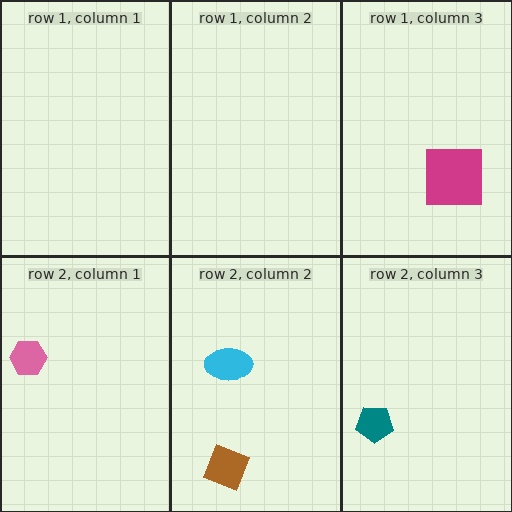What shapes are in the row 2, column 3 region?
The teal pentagon.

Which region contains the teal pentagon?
The row 2, column 3 region.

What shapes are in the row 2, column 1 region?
The pink hexagon.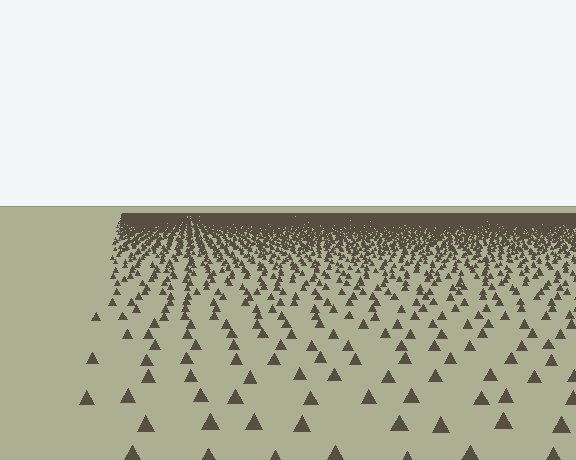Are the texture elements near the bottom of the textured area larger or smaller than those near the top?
Larger. Near the bottom, elements are closer to the viewer and appear at a bigger on-screen size.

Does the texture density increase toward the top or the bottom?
Density increases toward the top.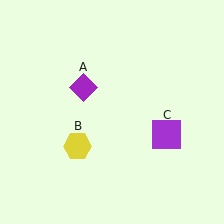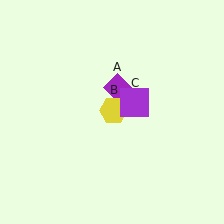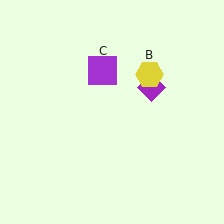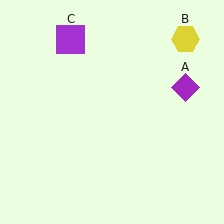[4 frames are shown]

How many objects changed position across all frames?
3 objects changed position: purple diamond (object A), yellow hexagon (object B), purple square (object C).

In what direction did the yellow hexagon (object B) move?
The yellow hexagon (object B) moved up and to the right.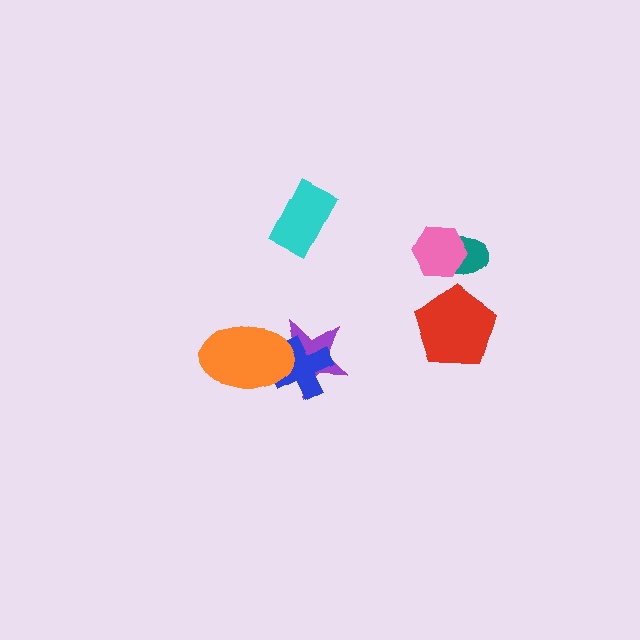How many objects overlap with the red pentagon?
0 objects overlap with the red pentagon.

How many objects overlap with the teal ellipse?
1 object overlaps with the teal ellipse.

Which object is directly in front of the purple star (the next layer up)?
The blue cross is directly in front of the purple star.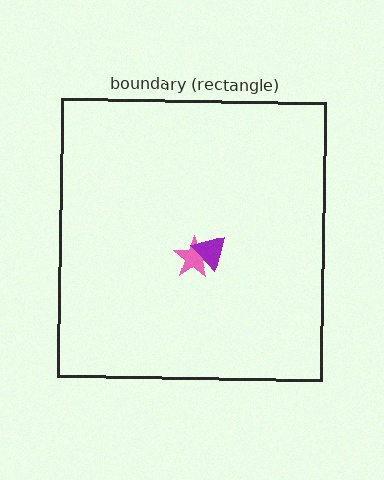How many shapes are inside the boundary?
2 inside, 0 outside.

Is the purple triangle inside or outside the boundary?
Inside.